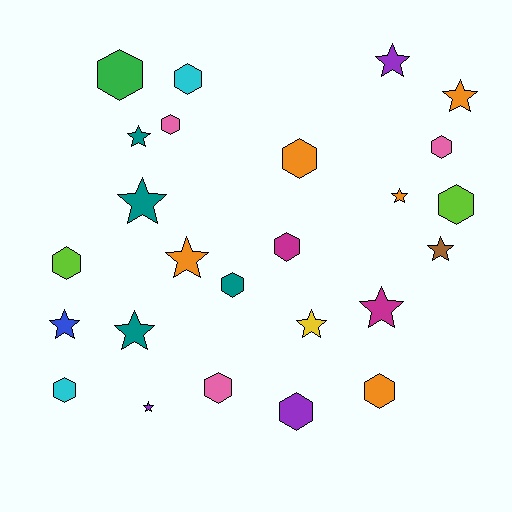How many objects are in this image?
There are 25 objects.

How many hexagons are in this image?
There are 13 hexagons.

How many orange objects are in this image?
There are 5 orange objects.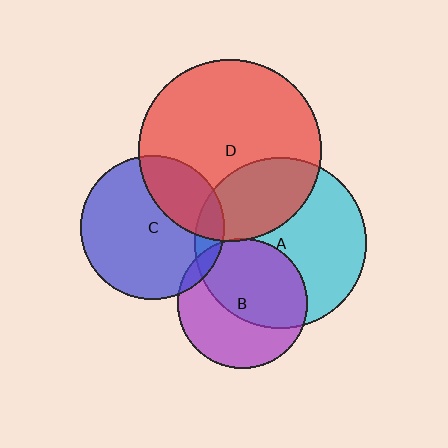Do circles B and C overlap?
Yes.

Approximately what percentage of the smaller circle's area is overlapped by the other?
Approximately 5%.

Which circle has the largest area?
Circle D (red).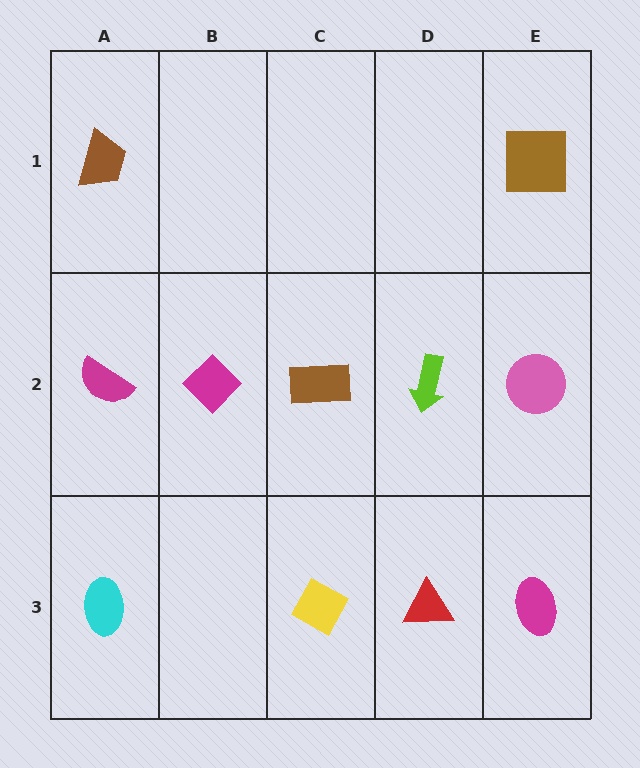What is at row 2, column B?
A magenta diamond.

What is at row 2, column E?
A pink circle.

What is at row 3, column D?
A red triangle.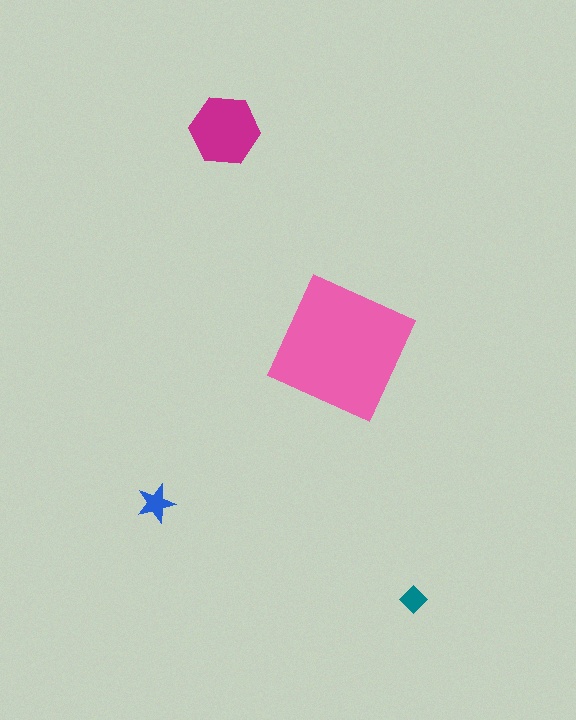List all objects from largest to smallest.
The pink square, the magenta hexagon, the blue star, the teal diamond.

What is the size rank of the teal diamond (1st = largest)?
4th.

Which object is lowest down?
The teal diamond is bottommost.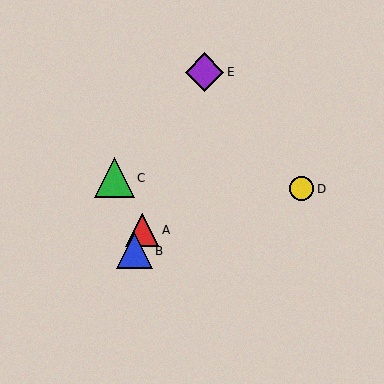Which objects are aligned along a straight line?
Objects A, B, E are aligned along a straight line.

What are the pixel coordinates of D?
Object D is at (302, 189).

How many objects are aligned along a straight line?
3 objects (A, B, E) are aligned along a straight line.